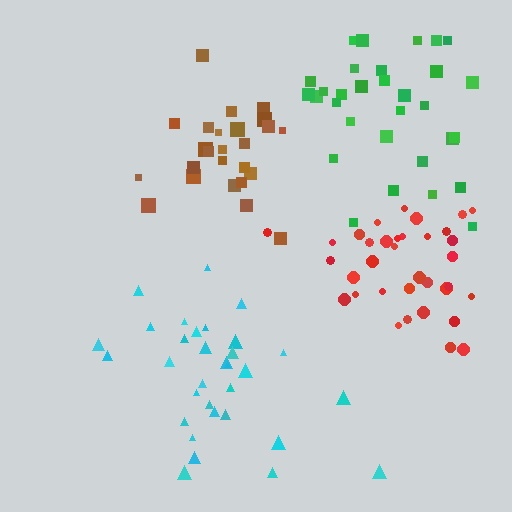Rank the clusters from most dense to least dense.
brown, red, green, cyan.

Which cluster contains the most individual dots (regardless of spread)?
Red (35).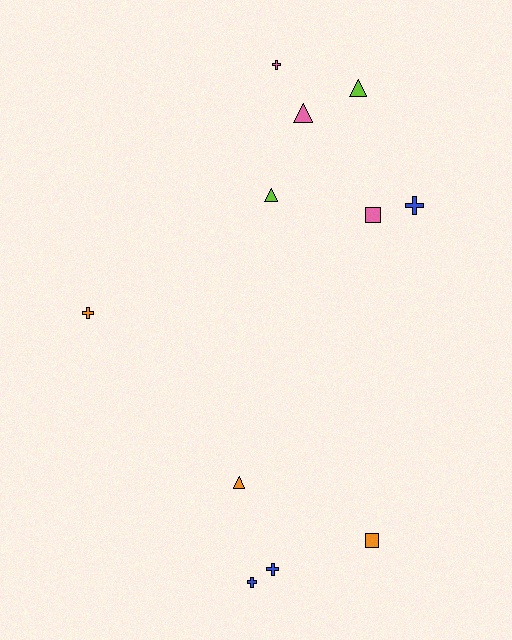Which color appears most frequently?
Blue, with 3 objects.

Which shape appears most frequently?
Cross, with 5 objects.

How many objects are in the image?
There are 11 objects.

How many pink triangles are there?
There is 1 pink triangle.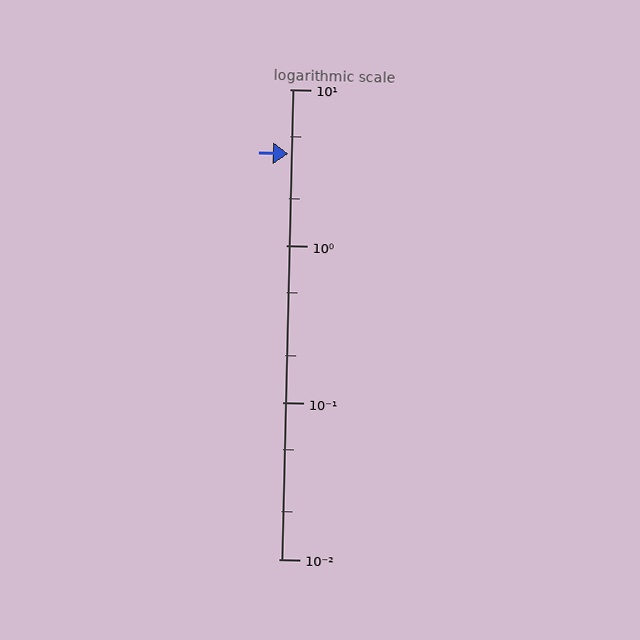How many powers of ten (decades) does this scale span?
The scale spans 3 decades, from 0.01 to 10.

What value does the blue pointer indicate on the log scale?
The pointer indicates approximately 3.9.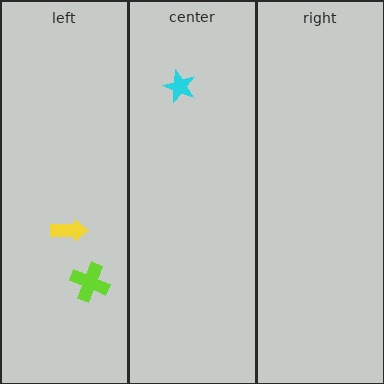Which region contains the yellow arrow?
The left region.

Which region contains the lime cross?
The left region.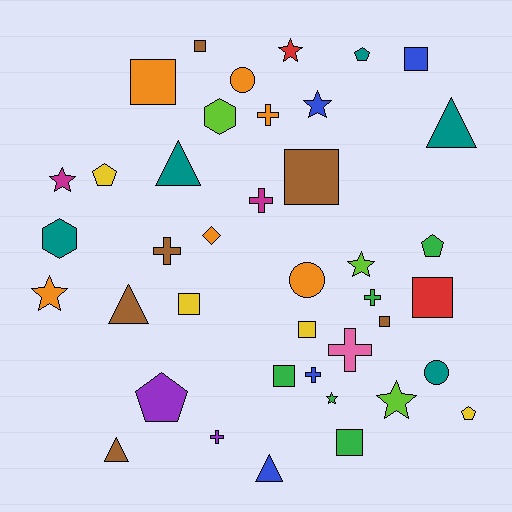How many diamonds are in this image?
There is 1 diamond.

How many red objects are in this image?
There are 2 red objects.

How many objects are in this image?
There are 40 objects.